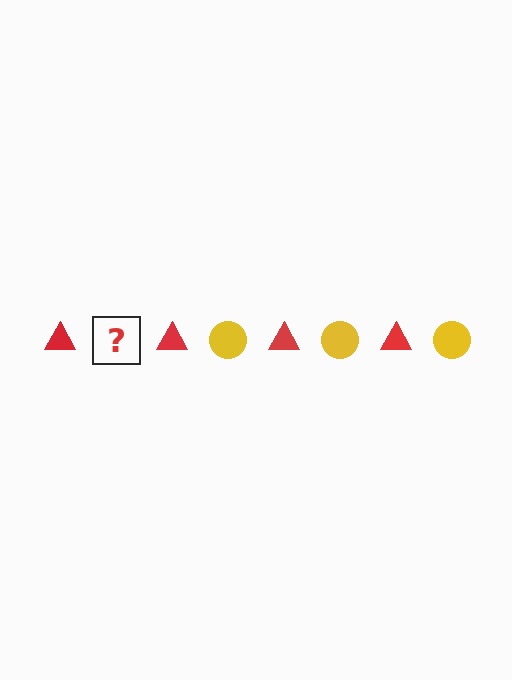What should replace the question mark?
The question mark should be replaced with a yellow circle.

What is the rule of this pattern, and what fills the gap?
The rule is that the pattern alternates between red triangle and yellow circle. The gap should be filled with a yellow circle.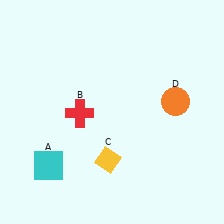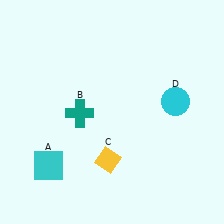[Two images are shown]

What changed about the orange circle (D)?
In Image 1, D is orange. In Image 2, it changed to cyan.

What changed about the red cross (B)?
In Image 1, B is red. In Image 2, it changed to teal.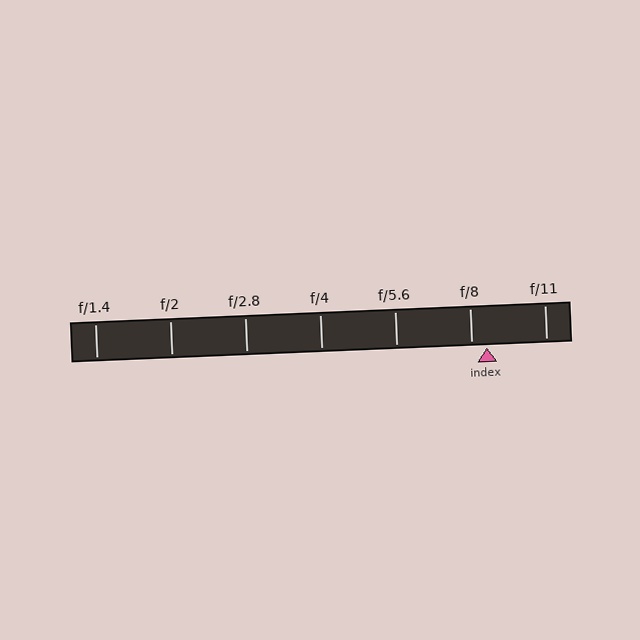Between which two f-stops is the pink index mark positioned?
The index mark is between f/8 and f/11.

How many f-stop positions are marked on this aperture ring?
There are 7 f-stop positions marked.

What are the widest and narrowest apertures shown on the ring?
The widest aperture shown is f/1.4 and the narrowest is f/11.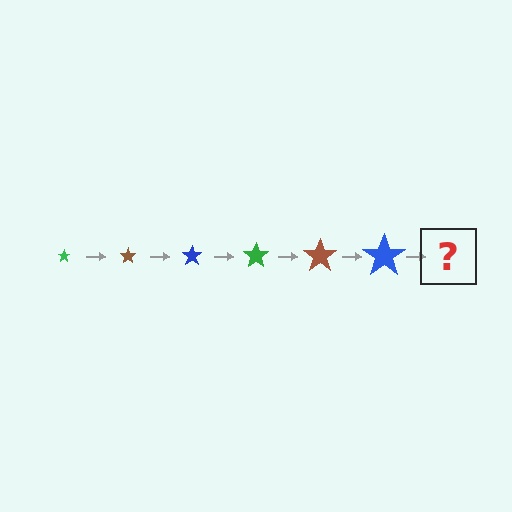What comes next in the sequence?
The next element should be a green star, larger than the previous one.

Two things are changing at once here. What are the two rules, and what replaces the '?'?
The two rules are that the star grows larger each step and the color cycles through green, brown, and blue. The '?' should be a green star, larger than the previous one.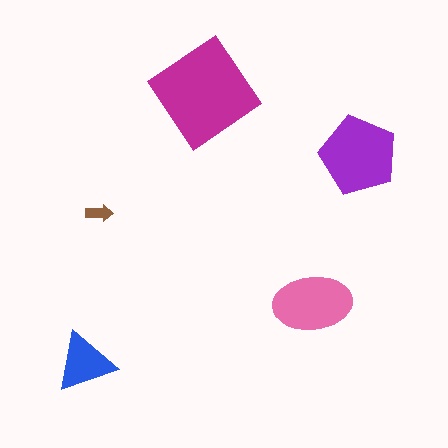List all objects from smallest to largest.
The brown arrow, the blue triangle, the pink ellipse, the purple pentagon, the magenta diamond.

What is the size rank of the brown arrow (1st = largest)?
5th.